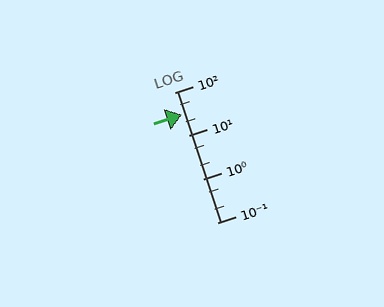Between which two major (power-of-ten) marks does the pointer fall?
The pointer is between 10 and 100.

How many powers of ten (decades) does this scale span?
The scale spans 3 decades, from 0.1 to 100.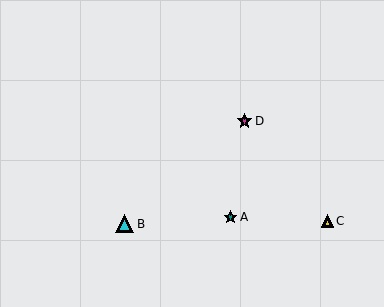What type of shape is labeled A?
Shape A is a teal star.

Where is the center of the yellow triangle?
The center of the yellow triangle is at (327, 221).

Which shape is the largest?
The cyan triangle (labeled B) is the largest.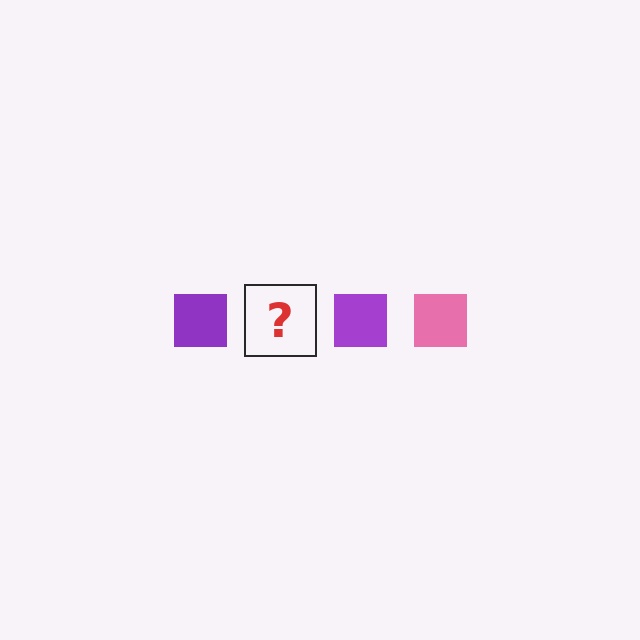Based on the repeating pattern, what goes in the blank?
The blank should be a pink square.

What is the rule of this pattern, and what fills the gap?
The rule is that the pattern cycles through purple, pink squares. The gap should be filled with a pink square.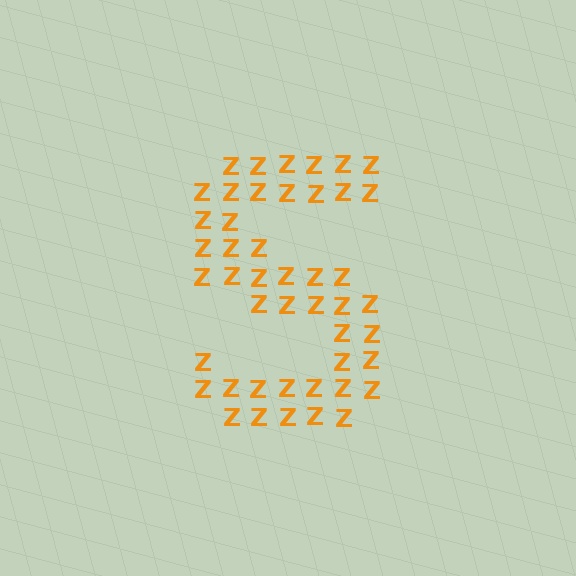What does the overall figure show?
The overall figure shows the letter S.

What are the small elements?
The small elements are letter Z's.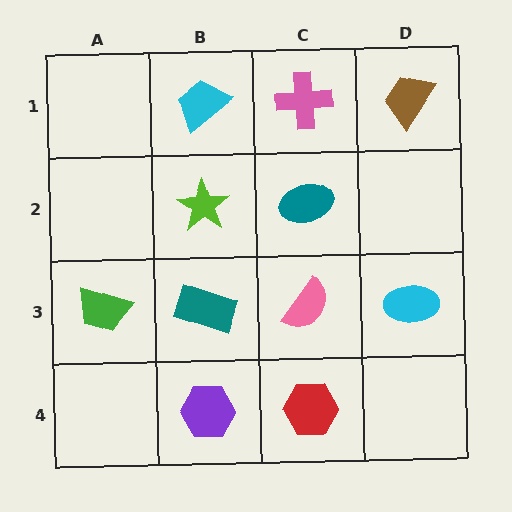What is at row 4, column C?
A red hexagon.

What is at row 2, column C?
A teal ellipse.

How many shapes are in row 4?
2 shapes.